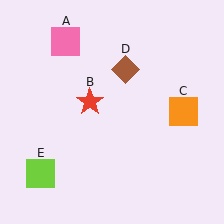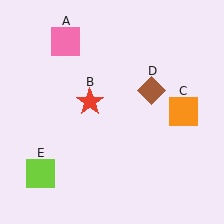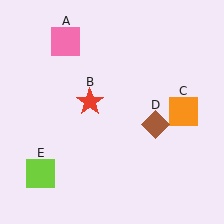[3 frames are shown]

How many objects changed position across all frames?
1 object changed position: brown diamond (object D).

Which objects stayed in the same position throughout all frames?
Pink square (object A) and red star (object B) and orange square (object C) and lime square (object E) remained stationary.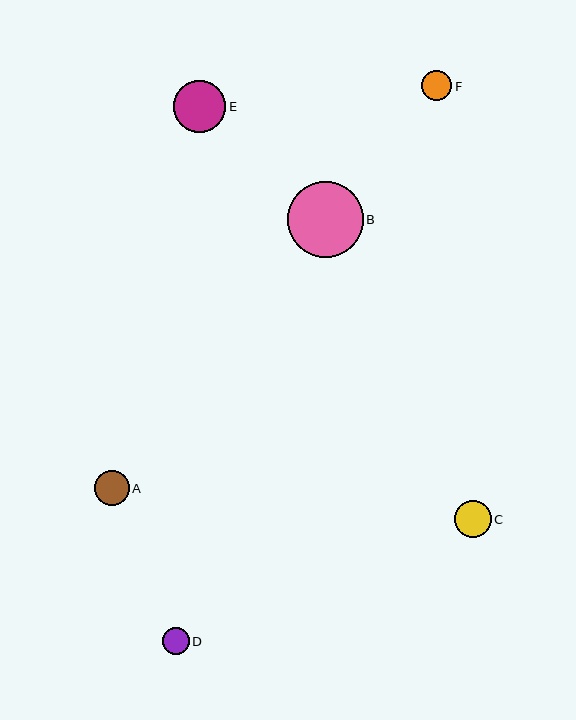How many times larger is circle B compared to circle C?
Circle B is approximately 2.1 times the size of circle C.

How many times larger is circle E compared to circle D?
Circle E is approximately 2.0 times the size of circle D.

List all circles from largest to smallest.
From largest to smallest: B, E, C, A, F, D.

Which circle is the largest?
Circle B is the largest with a size of approximately 76 pixels.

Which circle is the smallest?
Circle D is the smallest with a size of approximately 27 pixels.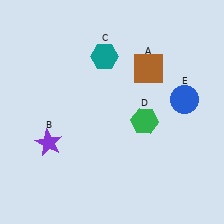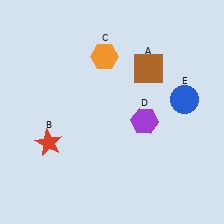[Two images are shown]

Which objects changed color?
B changed from purple to red. C changed from teal to orange. D changed from green to purple.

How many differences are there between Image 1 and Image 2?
There are 3 differences between the two images.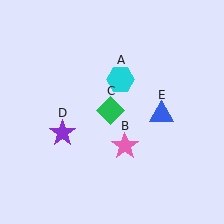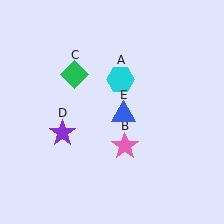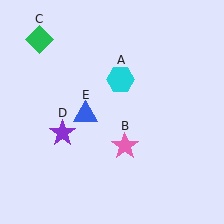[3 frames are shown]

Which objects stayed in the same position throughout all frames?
Cyan hexagon (object A) and pink star (object B) and purple star (object D) remained stationary.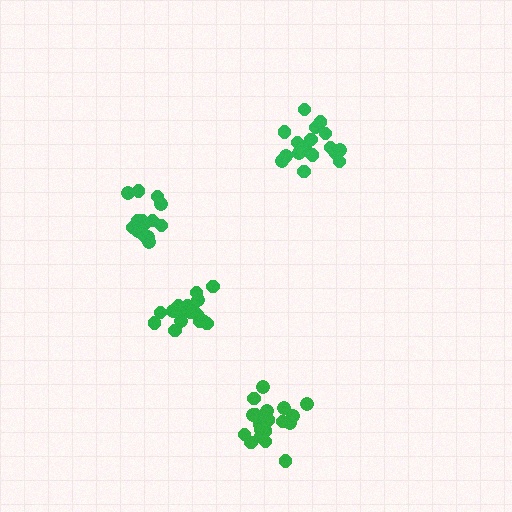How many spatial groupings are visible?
There are 4 spatial groupings.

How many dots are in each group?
Group 1: 15 dots, Group 2: 18 dots, Group 3: 20 dots, Group 4: 19 dots (72 total).